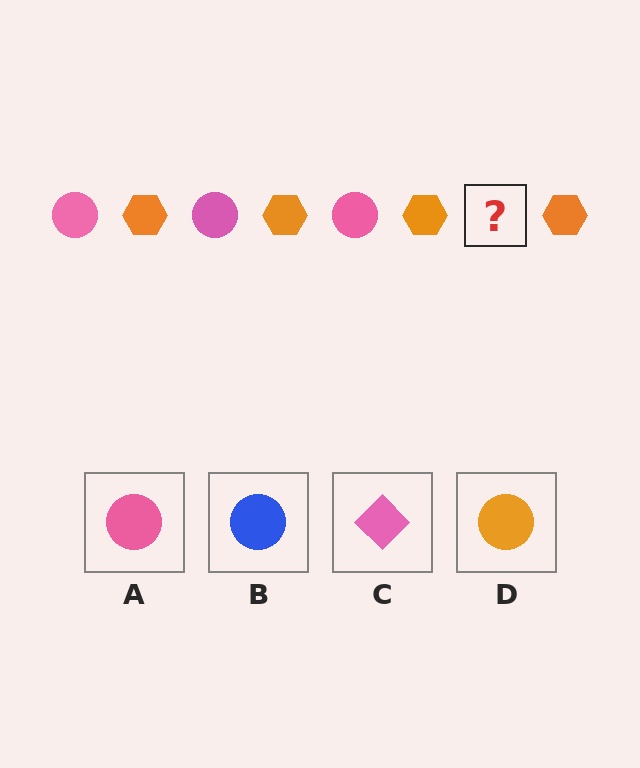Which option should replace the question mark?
Option A.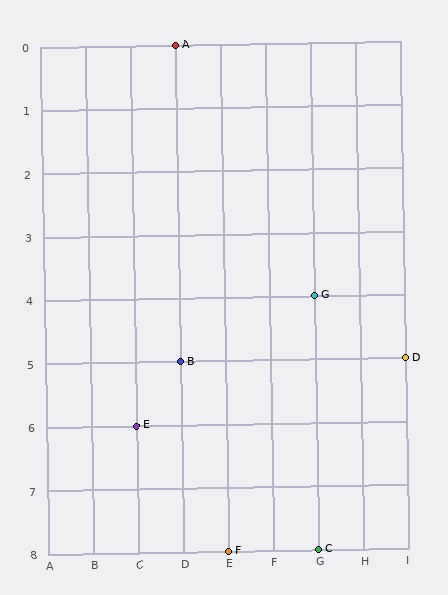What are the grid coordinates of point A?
Point A is at grid coordinates (D, 0).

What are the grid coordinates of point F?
Point F is at grid coordinates (E, 8).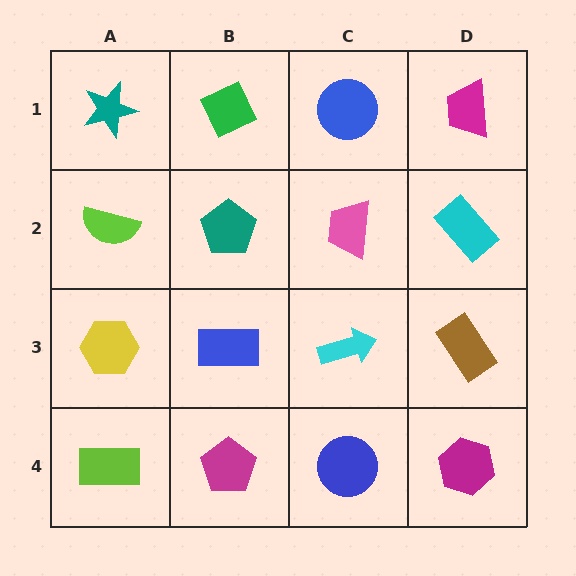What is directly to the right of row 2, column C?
A cyan rectangle.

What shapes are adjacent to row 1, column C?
A pink trapezoid (row 2, column C), a green diamond (row 1, column B), a magenta trapezoid (row 1, column D).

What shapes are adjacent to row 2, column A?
A teal star (row 1, column A), a yellow hexagon (row 3, column A), a teal pentagon (row 2, column B).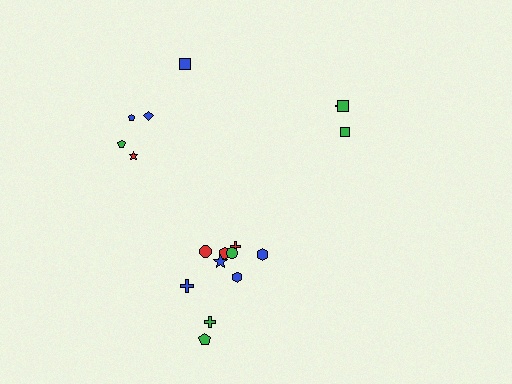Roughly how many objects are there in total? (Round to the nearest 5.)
Roughly 20 objects in total.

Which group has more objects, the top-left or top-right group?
The top-left group.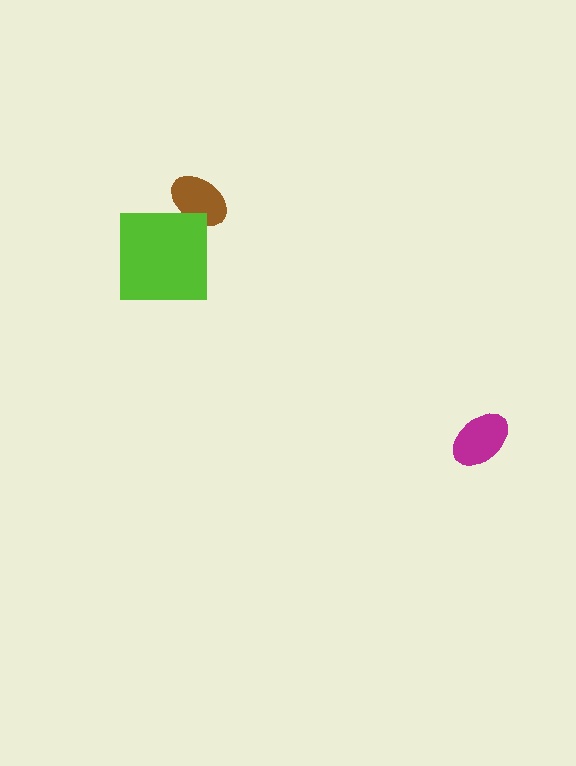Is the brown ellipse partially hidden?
Yes, it is partially covered by another shape.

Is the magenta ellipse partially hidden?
No, no other shape covers it.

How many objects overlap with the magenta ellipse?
0 objects overlap with the magenta ellipse.